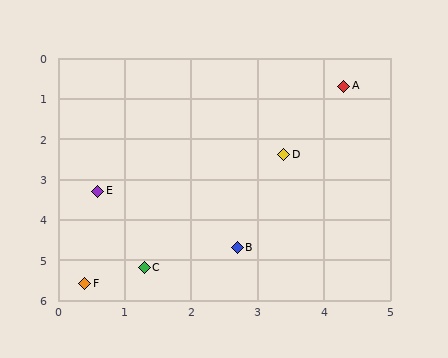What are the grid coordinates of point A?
Point A is at approximately (4.3, 0.7).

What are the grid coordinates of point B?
Point B is at approximately (2.7, 4.7).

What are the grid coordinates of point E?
Point E is at approximately (0.6, 3.3).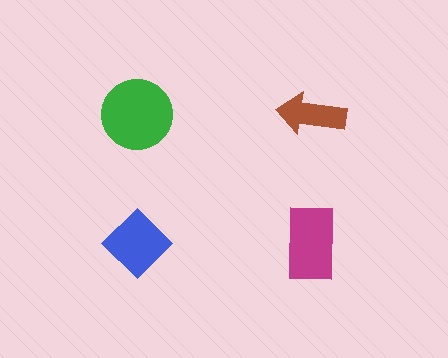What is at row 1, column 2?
A brown arrow.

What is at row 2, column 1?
A blue diamond.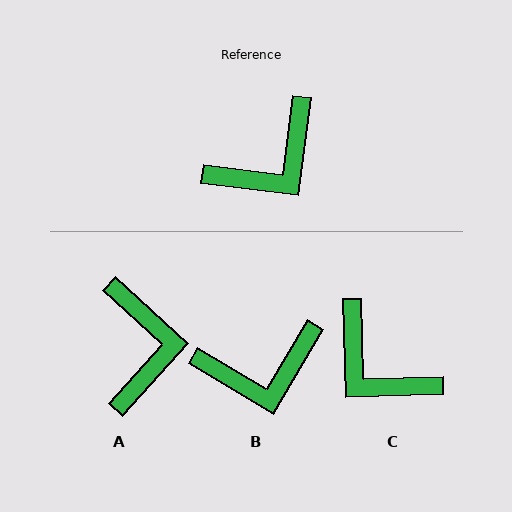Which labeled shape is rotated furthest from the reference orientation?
C, about 81 degrees away.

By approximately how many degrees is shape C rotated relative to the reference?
Approximately 81 degrees clockwise.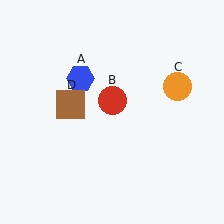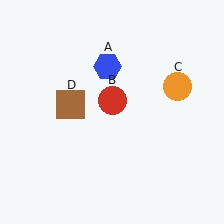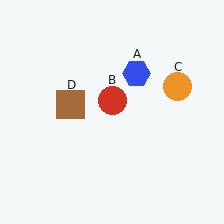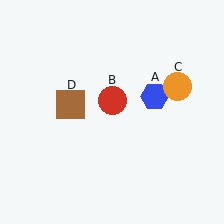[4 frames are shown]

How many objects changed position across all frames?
1 object changed position: blue hexagon (object A).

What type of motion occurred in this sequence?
The blue hexagon (object A) rotated clockwise around the center of the scene.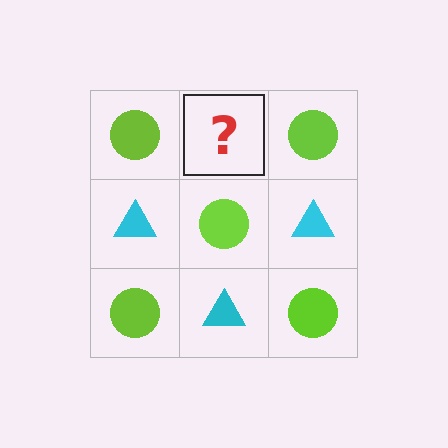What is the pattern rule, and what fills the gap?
The rule is that it alternates lime circle and cyan triangle in a checkerboard pattern. The gap should be filled with a cyan triangle.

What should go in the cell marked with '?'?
The missing cell should contain a cyan triangle.